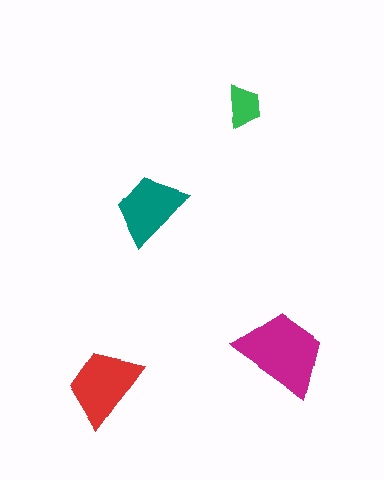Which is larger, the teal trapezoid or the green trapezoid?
The teal one.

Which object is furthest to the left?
The red trapezoid is leftmost.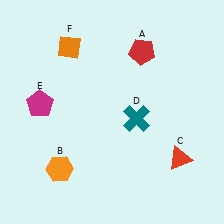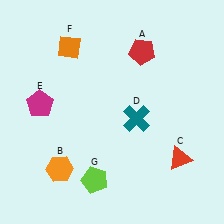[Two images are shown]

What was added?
A lime pentagon (G) was added in Image 2.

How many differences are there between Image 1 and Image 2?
There is 1 difference between the two images.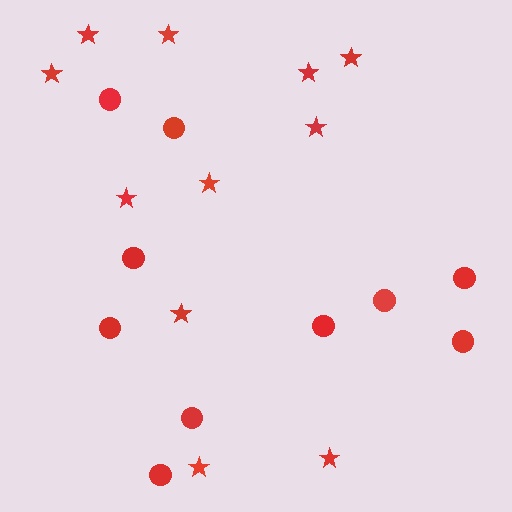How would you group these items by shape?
There are 2 groups: one group of circles (10) and one group of stars (11).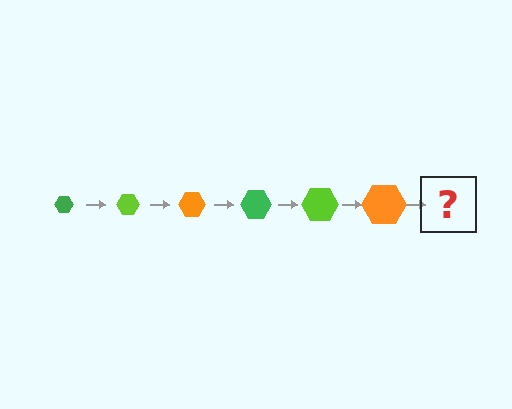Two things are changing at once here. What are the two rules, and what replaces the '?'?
The two rules are that the hexagon grows larger each step and the color cycles through green, lime, and orange. The '?' should be a green hexagon, larger than the previous one.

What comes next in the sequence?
The next element should be a green hexagon, larger than the previous one.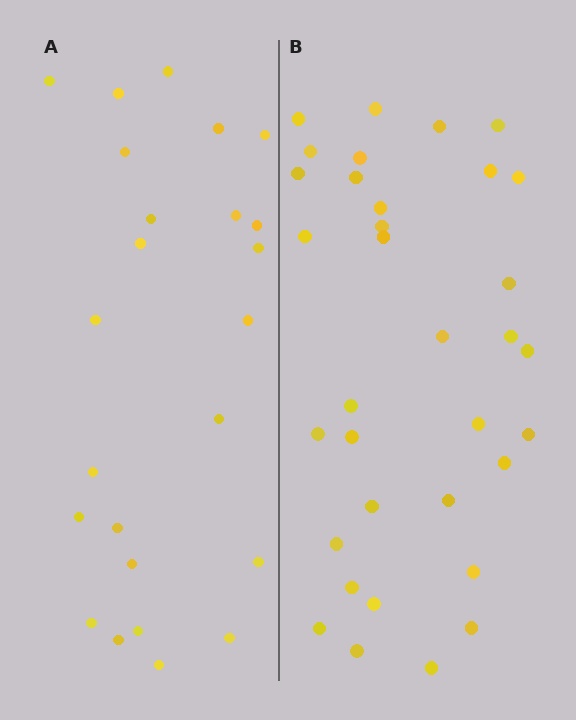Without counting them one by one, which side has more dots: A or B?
Region B (the right region) has more dots.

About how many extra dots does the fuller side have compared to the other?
Region B has roughly 10 or so more dots than region A.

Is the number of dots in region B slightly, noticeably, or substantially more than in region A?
Region B has noticeably more, but not dramatically so. The ratio is roughly 1.4 to 1.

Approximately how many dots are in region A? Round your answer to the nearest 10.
About 20 dots. (The exact count is 24, which rounds to 20.)